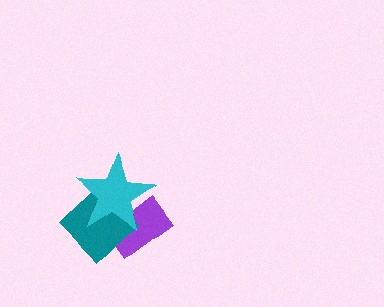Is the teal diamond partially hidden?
Yes, it is partially covered by another shape.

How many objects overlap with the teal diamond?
2 objects overlap with the teal diamond.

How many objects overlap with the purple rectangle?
2 objects overlap with the purple rectangle.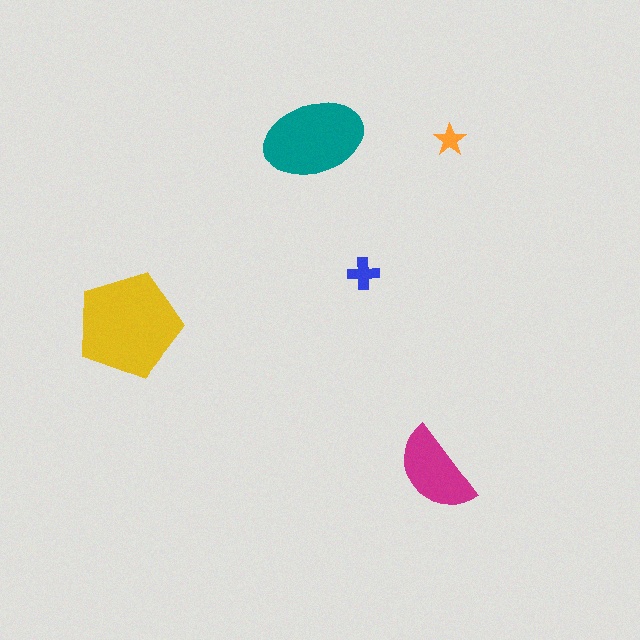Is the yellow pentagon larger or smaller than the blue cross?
Larger.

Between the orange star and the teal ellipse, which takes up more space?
The teal ellipse.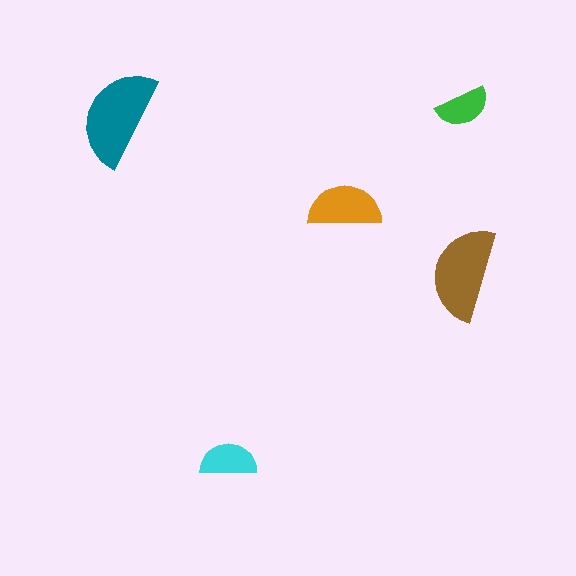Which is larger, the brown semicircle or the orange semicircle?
The brown one.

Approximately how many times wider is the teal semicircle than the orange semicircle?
About 1.5 times wider.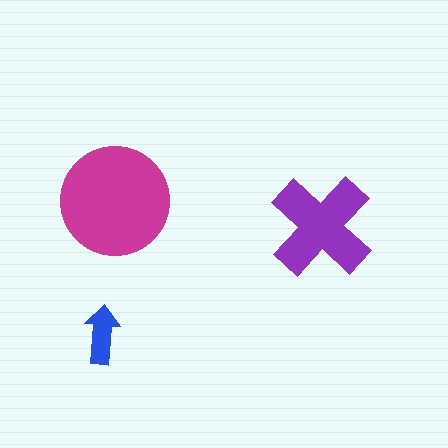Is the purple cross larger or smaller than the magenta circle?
Smaller.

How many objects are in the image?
There are 3 objects in the image.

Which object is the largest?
The magenta circle.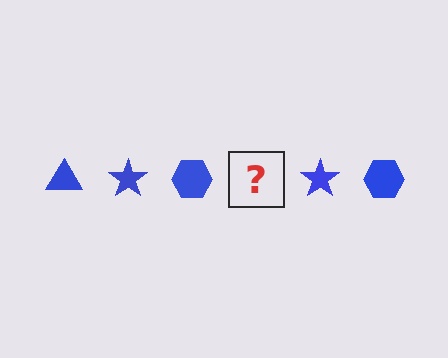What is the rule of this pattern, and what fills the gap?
The rule is that the pattern cycles through triangle, star, hexagon shapes in blue. The gap should be filled with a blue triangle.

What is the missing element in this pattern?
The missing element is a blue triangle.